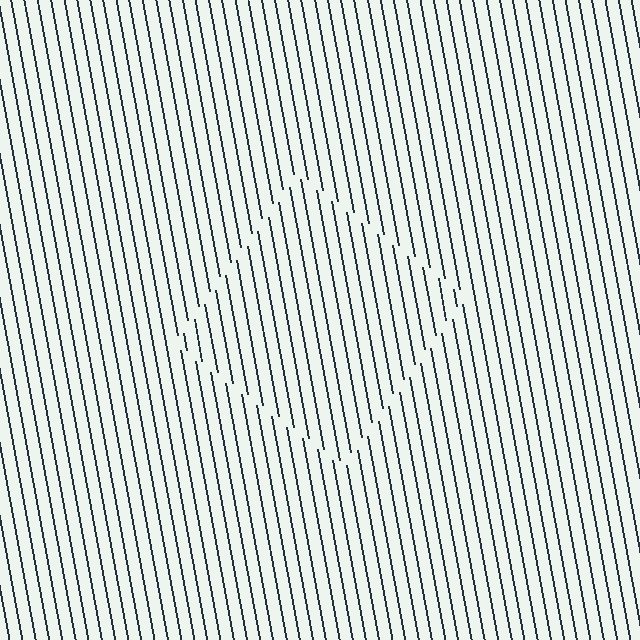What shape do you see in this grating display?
An illusory square. The interior of the shape contains the same grating, shifted by half a period — the contour is defined by the phase discontinuity where line-ends from the inner and outer gratings abut.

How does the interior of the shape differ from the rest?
The interior of the shape contains the same grating, shifted by half a period — the contour is defined by the phase discontinuity where line-ends from the inner and outer gratings abut.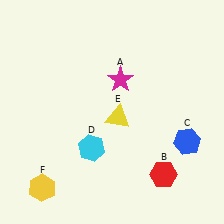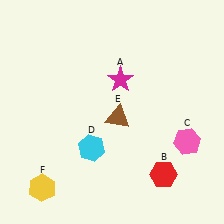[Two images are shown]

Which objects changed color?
C changed from blue to pink. E changed from yellow to brown.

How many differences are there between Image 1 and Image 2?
There are 2 differences between the two images.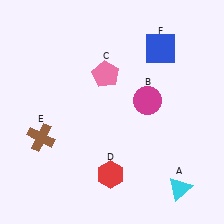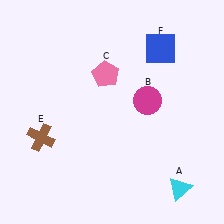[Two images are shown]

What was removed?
The red hexagon (D) was removed in Image 2.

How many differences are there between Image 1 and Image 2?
There is 1 difference between the two images.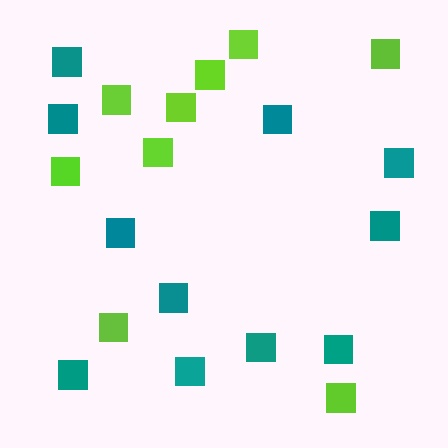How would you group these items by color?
There are 2 groups: one group of lime squares (9) and one group of teal squares (11).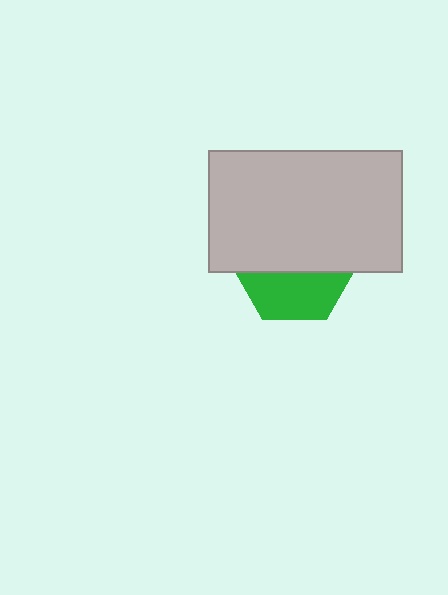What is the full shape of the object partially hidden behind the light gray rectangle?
The partially hidden object is a green hexagon.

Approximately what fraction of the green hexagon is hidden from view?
Roughly 61% of the green hexagon is hidden behind the light gray rectangle.